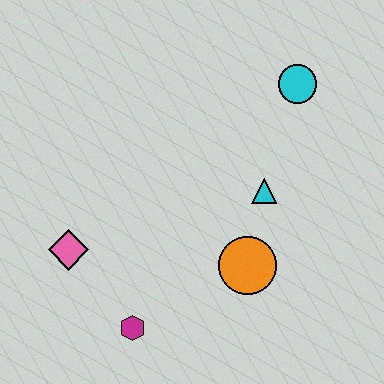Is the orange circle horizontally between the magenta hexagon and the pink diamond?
No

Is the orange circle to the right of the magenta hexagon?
Yes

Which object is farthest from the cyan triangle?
The pink diamond is farthest from the cyan triangle.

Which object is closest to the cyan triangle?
The orange circle is closest to the cyan triangle.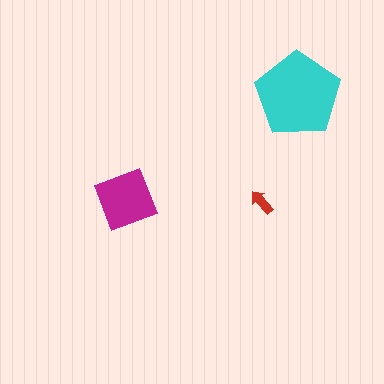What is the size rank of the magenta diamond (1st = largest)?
2nd.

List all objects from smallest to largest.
The red arrow, the magenta diamond, the cyan pentagon.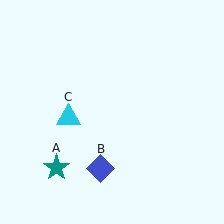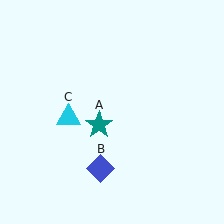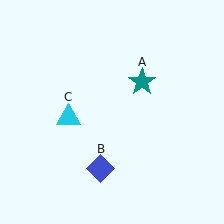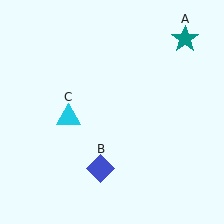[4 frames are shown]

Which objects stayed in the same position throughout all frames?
Blue diamond (object B) and cyan triangle (object C) remained stationary.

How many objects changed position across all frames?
1 object changed position: teal star (object A).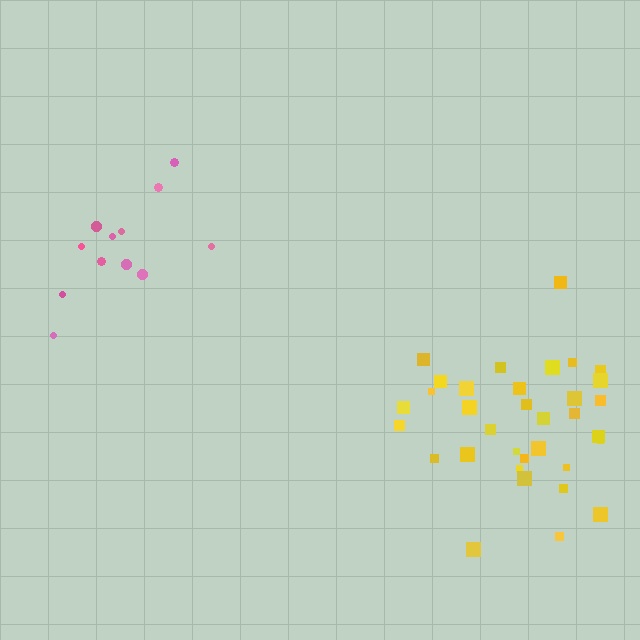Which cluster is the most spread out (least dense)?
Pink.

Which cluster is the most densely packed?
Yellow.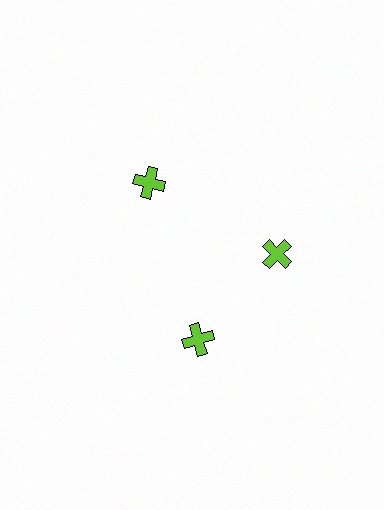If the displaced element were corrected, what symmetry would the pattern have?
It would have 3-fold rotational symmetry — the pattern would map onto itself every 120 degrees.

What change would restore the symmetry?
The symmetry would be restored by rotating it back into even spacing with its neighbors so that all 3 crosses sit at equal angles and equal distance from the center.